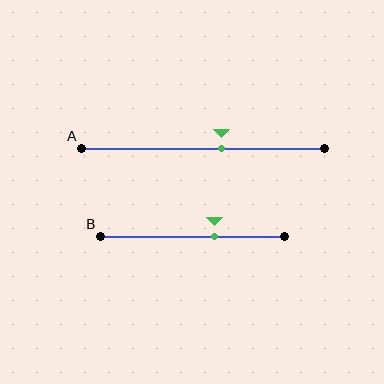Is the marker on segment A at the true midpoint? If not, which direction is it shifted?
No, the marker on segment A is shifted to the right by about 8% of the segment length.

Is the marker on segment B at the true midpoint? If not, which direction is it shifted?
No, the marker on segment B is shifted to the right by about 12% of the segment length.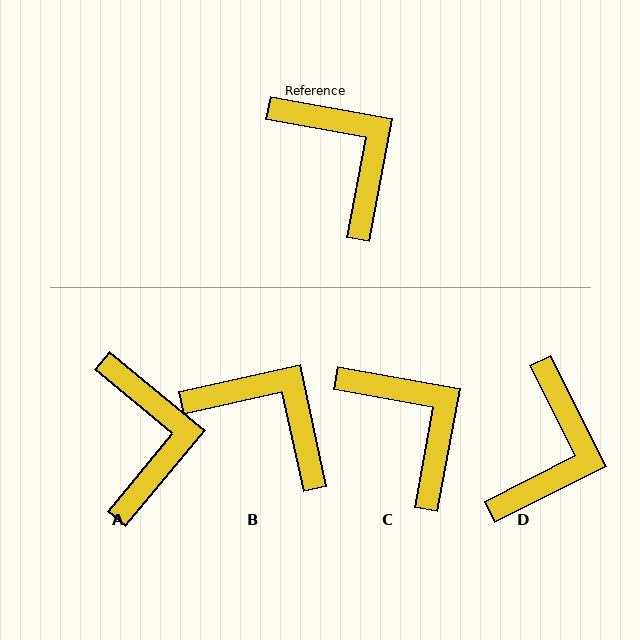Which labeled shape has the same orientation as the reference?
C.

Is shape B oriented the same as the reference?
No, it is off by about 23 degrees.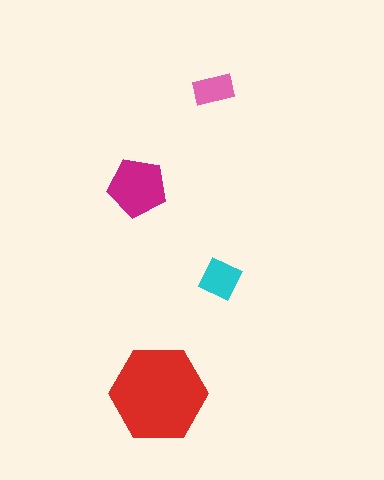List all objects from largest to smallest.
The red hexagon, the magenta pentagon, the cyan diamond, the pink rectangle.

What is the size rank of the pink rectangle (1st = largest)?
4th.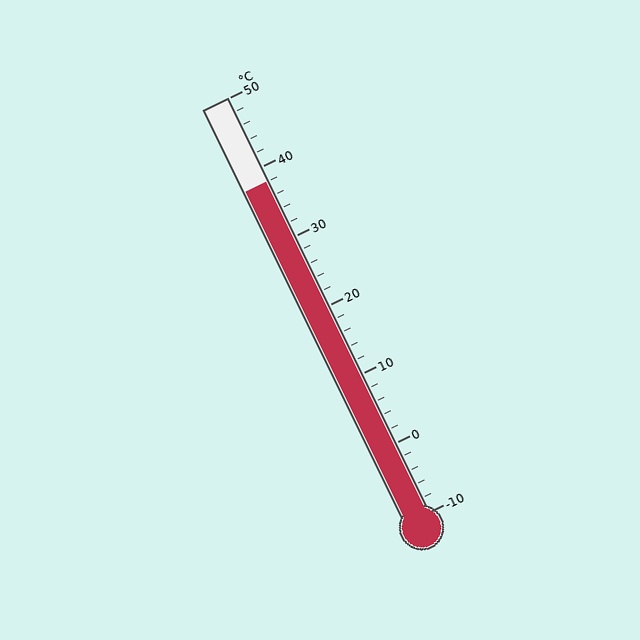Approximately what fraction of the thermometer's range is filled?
The thermometer is filled to approximately 80% of its range.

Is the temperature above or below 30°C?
The temperature is above 30°C.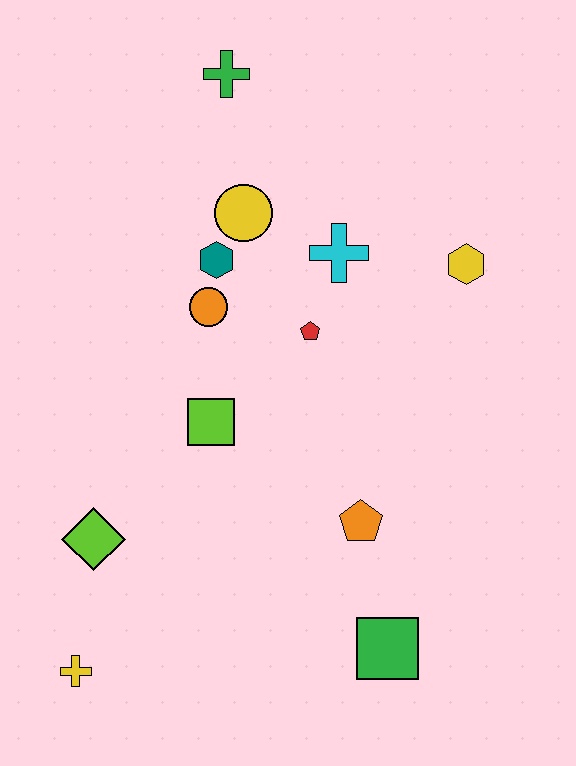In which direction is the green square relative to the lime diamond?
The green square is to the right of the lime diamond.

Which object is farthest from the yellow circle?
The yellow cross is farthest from the yellow circle.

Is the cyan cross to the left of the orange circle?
No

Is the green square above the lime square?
No